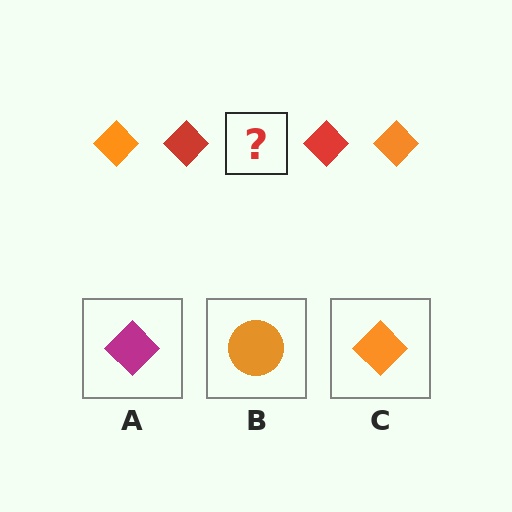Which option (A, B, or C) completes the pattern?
C.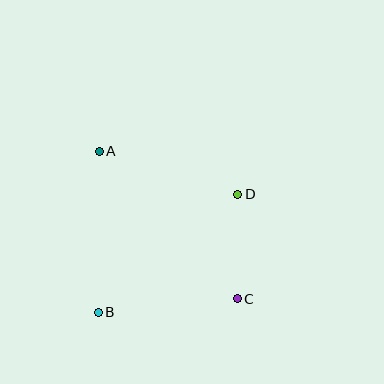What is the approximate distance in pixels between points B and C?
The distance between B and C is approximately 139 pixels.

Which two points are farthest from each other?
Points A and C are farthest from each other.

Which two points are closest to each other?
Points C and D are closest to each other.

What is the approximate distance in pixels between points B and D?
The distance between B and D is approximately 182 pixels.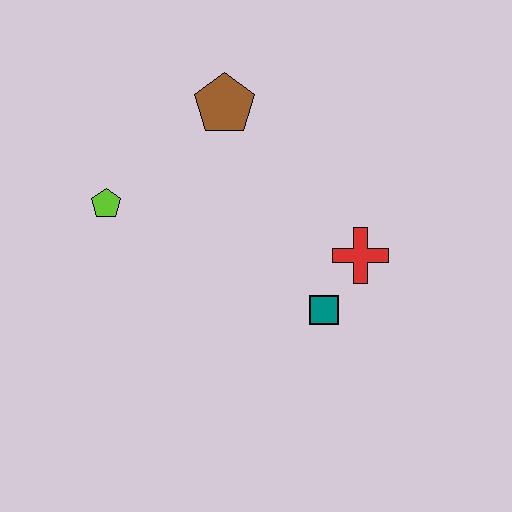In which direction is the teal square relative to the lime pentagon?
The teal square is to the right of the lime pentagon.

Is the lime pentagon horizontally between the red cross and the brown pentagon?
No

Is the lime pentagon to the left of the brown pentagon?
Yes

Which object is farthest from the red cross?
The lime pentagon is farthest from the red cross.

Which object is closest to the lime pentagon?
The brown pentagon is closest to the lime pentagon.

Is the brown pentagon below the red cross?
No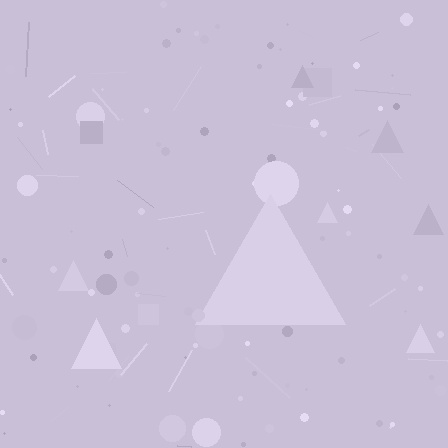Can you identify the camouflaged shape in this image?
The camouflaged shape is a triangle.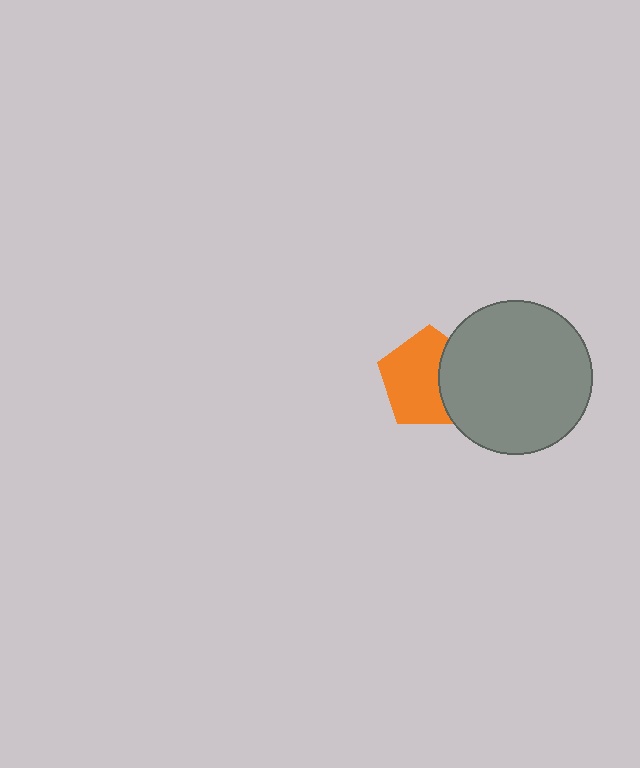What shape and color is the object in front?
The object in front is a gray circle.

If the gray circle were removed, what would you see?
You would see the complete orange pentagon.